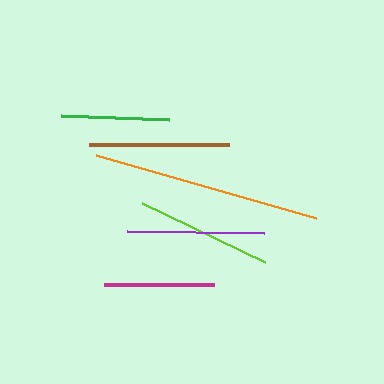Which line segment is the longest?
The orange line is the longest at approximately 229 pixels.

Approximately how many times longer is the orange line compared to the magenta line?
The orange line is approximately 2.1 times the length of the magenta line.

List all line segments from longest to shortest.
From longest to shortest: orange, brown, purple, lime, magenta, green.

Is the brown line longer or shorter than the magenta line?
The brown line is longer than the magenta line.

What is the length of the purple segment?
The purple segment is approximately 137 pixels long.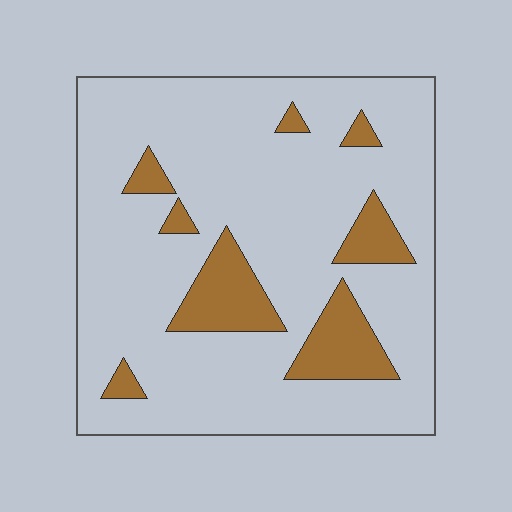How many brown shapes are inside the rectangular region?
8.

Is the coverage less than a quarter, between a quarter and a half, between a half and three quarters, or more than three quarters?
Less than a quarter.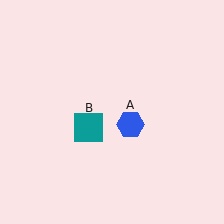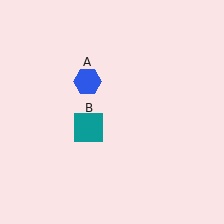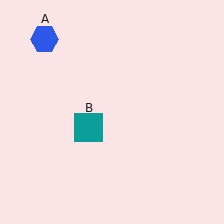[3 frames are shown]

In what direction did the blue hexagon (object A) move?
The blue hexagon (object A) moved up and to the left.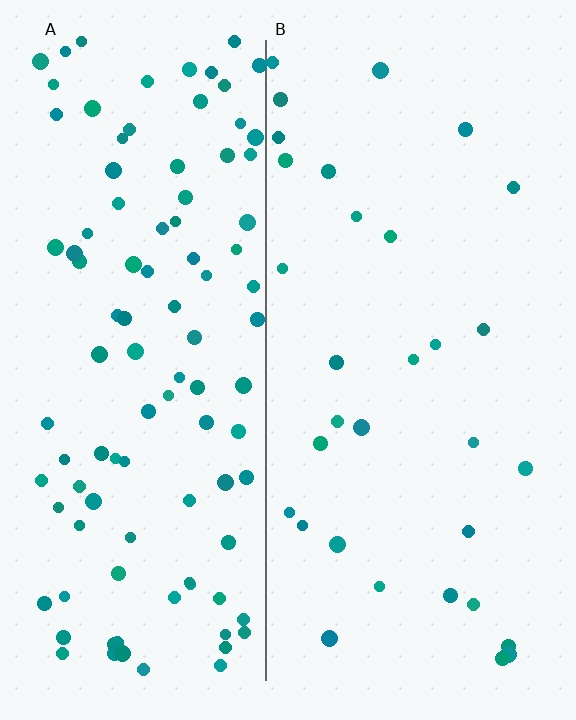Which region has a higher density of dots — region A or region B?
A (the left).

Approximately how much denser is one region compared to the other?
Approximately 3.3× — region A over region B.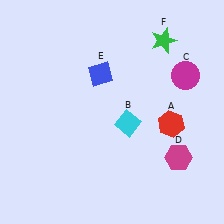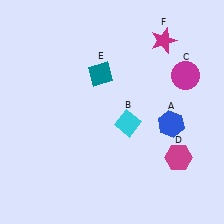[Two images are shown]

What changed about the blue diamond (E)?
In Image 1, E is blue. In Image 2, it changed to teal.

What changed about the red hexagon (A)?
In Image 1, A is red. In Image 2, it changed to blue.